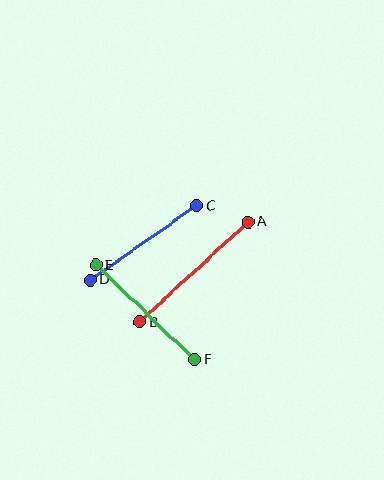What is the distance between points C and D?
The distance is approximately 130 pixels.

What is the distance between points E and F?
The distance is approximately 136 pixels.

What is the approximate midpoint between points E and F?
The midpoint is at approximately (145, 312) pixels.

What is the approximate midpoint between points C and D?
The midpoint is at approximately (143, 243) pixels.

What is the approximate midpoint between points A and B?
The midpoint is at approximately (194, 272) pixels.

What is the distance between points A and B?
The distance is approximately 147 pixels.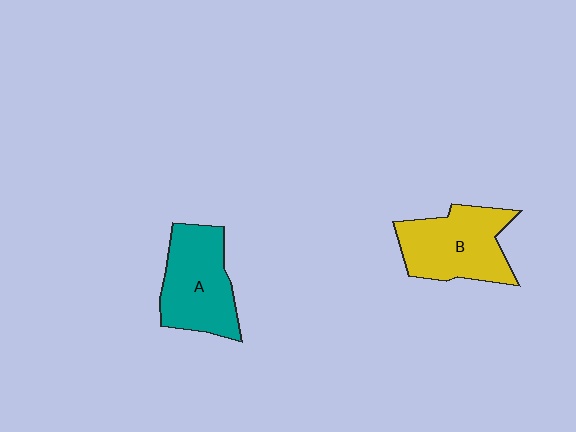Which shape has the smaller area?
Shape A (teal).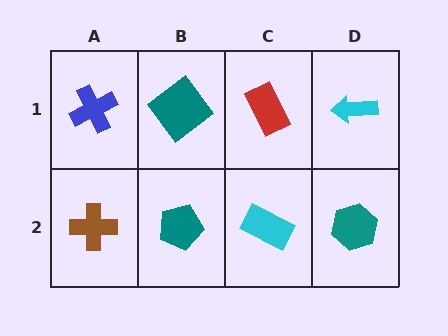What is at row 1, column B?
A teal diamond.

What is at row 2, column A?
A brown cross.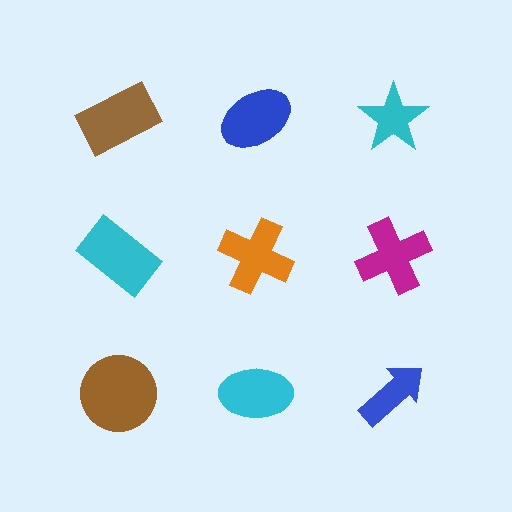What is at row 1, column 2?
A blue ellipse.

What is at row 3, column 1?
A brown circle.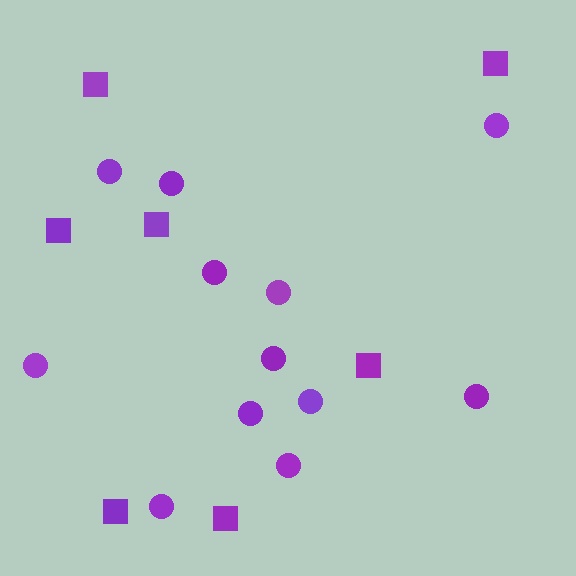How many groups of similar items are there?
There are 2 groups: one group of circles (12) and one group of squares (7).